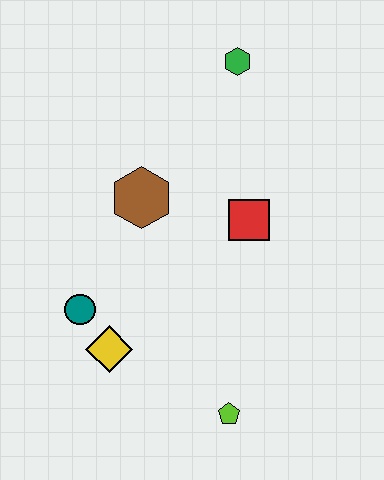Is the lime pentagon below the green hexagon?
Yes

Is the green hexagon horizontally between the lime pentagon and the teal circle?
No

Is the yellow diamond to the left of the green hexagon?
Yes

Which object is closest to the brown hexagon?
The red square is closest to the brown hexagon.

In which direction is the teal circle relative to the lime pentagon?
The teal circle is to the left of the lime pentagon.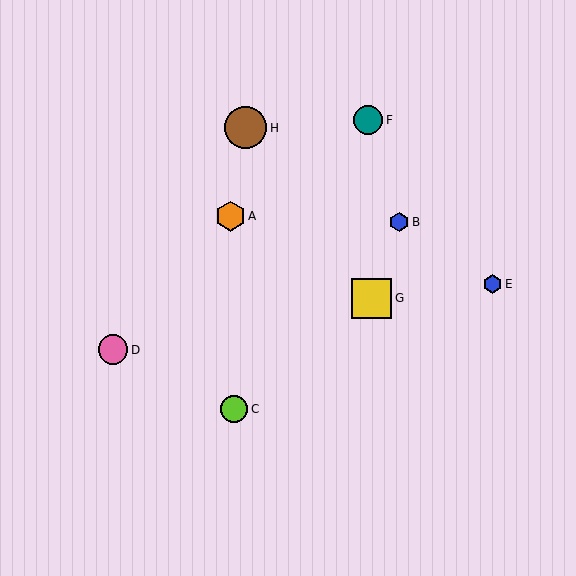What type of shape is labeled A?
Shape A is an orange hexagon.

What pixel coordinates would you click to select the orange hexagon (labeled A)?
Click at (230, 216) to select the orange hexagon A.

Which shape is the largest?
The brown circle (labeled H) is the largest.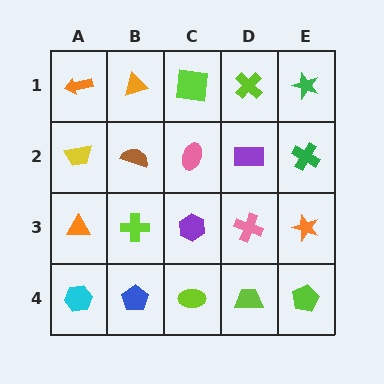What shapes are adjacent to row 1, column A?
A yellow trapezoid (row 2, column A), an orange triangle (row 1, column B).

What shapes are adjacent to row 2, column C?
A lime square (row 1, column C), a purple hexagon (row 3, column C), a brown semicircle (row 2, column B), a purple rectangle (row 2, column D).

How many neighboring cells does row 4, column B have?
3.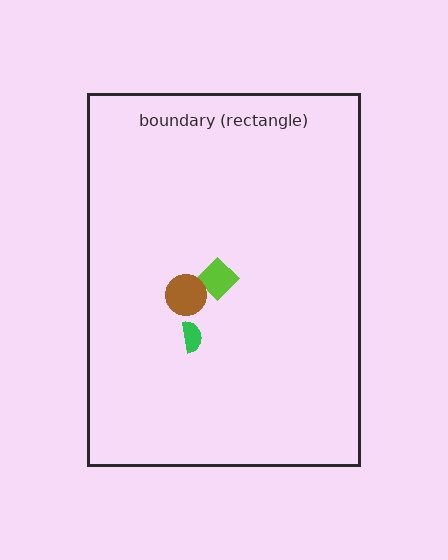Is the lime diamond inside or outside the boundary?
Inside.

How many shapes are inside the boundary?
3 inside, 0 outside.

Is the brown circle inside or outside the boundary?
Inside.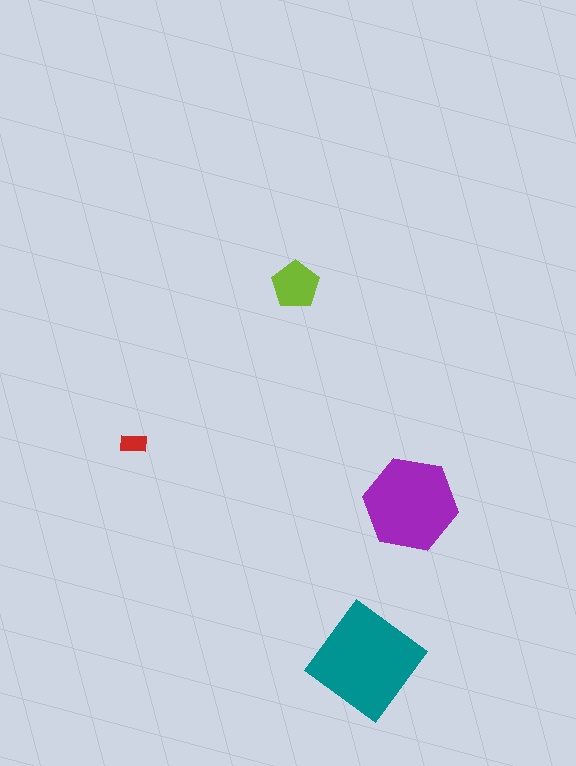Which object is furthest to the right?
The purple hexagon is rightmost.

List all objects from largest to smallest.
The teal diamond, the purple hexagon, the lime pentagon, the red rectangle.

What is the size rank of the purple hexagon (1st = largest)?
2nd.